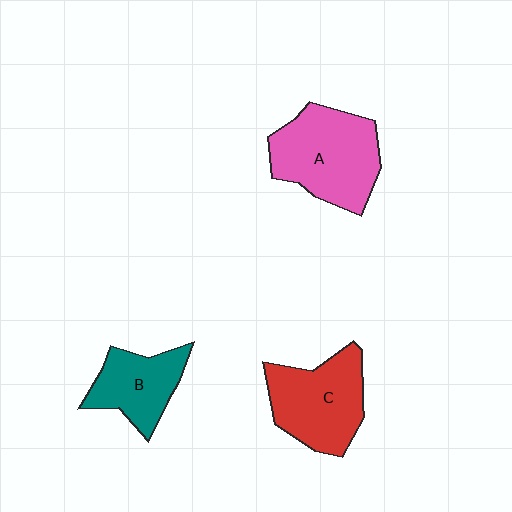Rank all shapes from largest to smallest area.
From largest to smallest: A (pink), C (red), B (teal).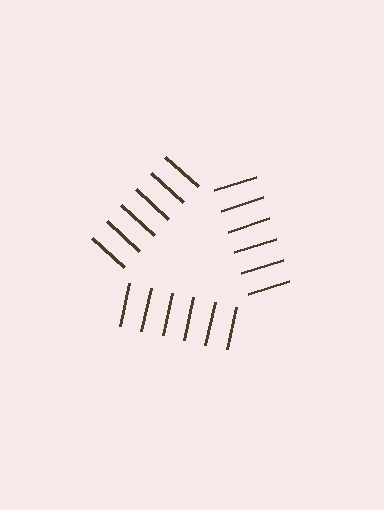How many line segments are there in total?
18 — 6 along each of the 3 edges.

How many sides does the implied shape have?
3 sides — the line-ends trace a triangle.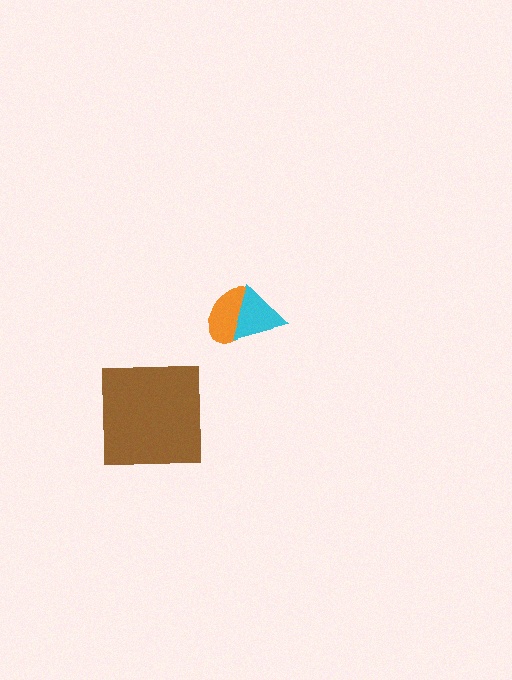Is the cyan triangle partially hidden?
No, no other shape covers it.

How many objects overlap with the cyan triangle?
1 object overlaps with the cyan triangle.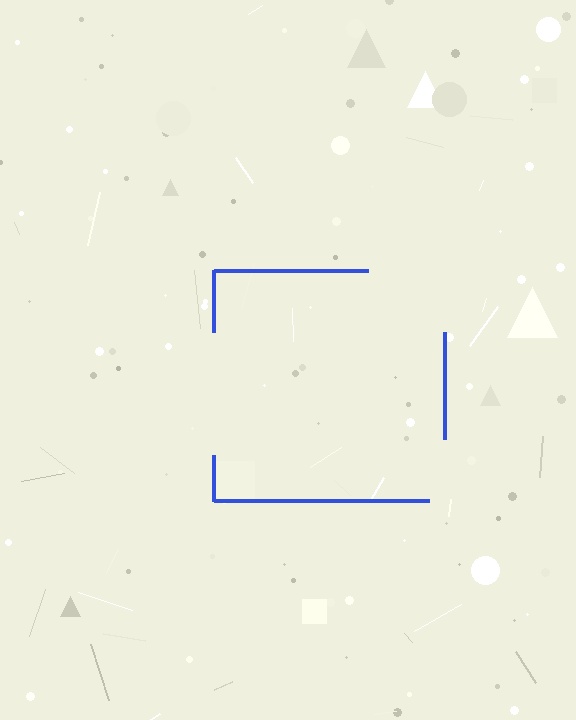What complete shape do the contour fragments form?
The contour fragments form a square.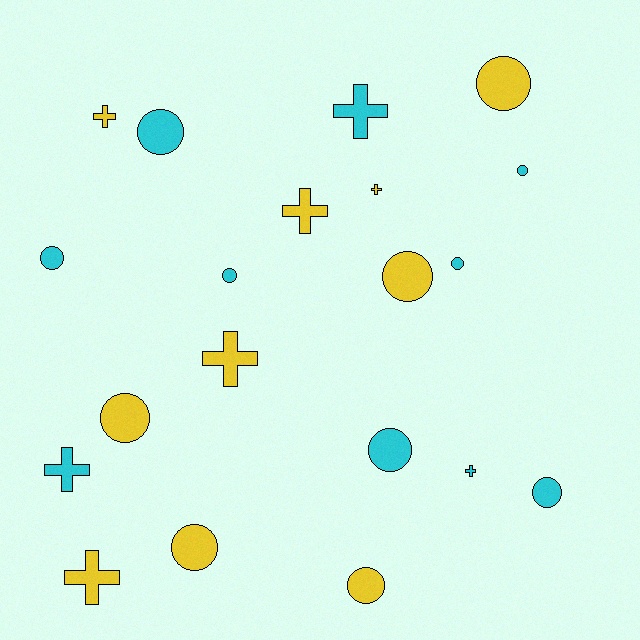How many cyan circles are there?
There are 7 cyan circles.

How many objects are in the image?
There are 20 objects.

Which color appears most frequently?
Yellow, with 10 objects.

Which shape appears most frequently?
Circle, with 12 objects.